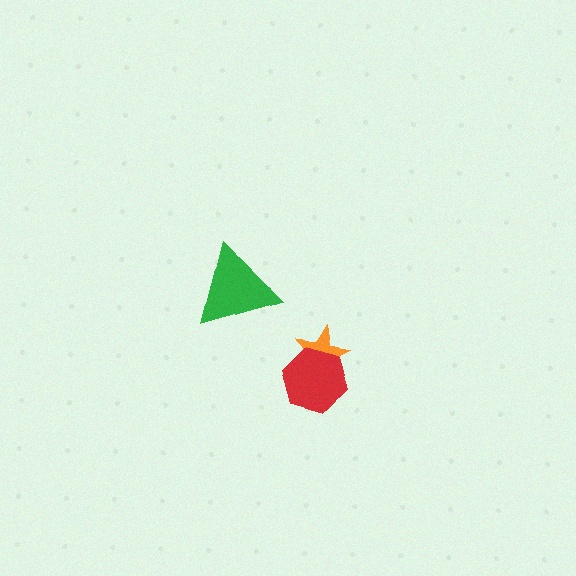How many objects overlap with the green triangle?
0 objects overlap with the green triangle.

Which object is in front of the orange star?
The red hexagon is in front of the orange star.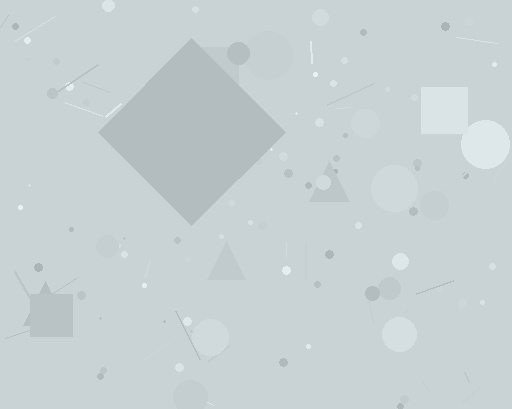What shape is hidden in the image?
A diamond is hidden in the image.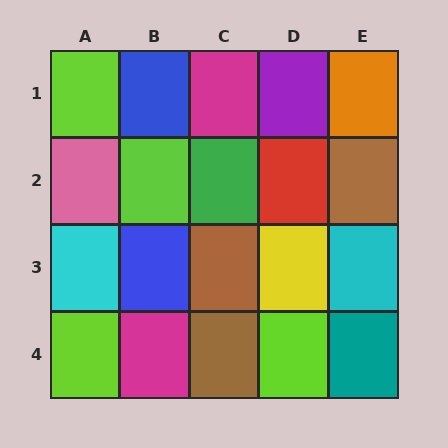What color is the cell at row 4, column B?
Magenta.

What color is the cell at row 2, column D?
Red.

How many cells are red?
1 cell is red.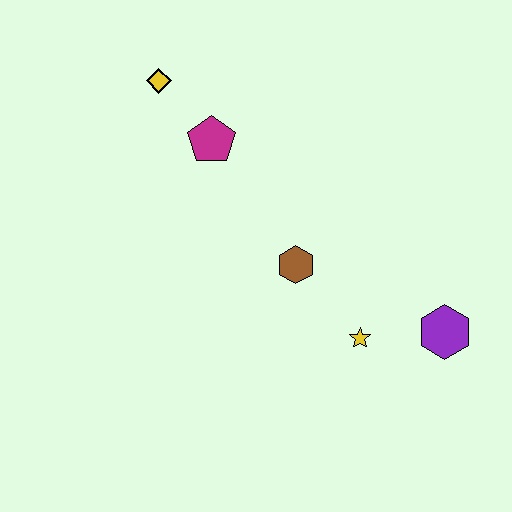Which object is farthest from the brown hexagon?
The yellow diamond is farthest from the brown hexagon.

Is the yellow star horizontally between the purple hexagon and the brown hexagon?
Yes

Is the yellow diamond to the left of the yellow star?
Yes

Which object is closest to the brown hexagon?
The yellow star is closest to the brown hexagon.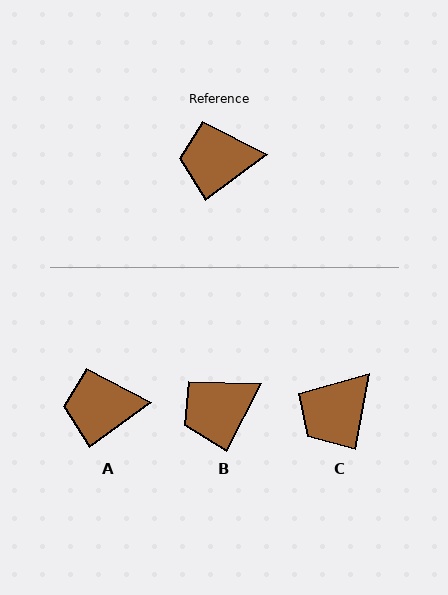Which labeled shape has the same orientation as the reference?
A.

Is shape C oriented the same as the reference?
No, it is off by about 43 degrees.